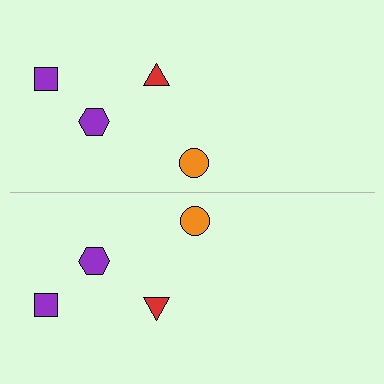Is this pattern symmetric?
Yes, this pattern has bilateral (reflection) symmetry.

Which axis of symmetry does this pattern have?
The pattern has a horizontal axis of symmetry running through the center of the image.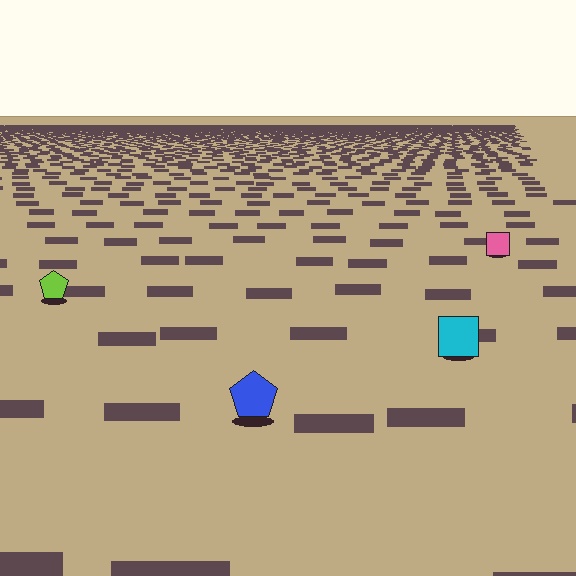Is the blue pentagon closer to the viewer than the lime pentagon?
Yes. The blue pentagon is closer — you can tell from the texture gradient: the ground texture is coarser near it.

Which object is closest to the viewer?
The blue pentagon is closest. The texture marks near it are larger and more spread out.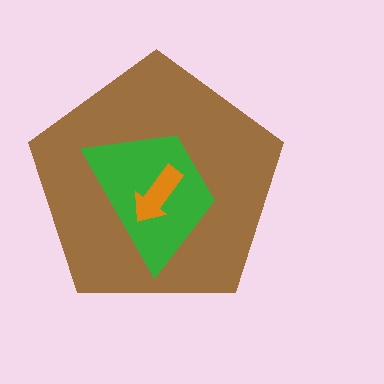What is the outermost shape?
The brown pentagon.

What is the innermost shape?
The orange arrow.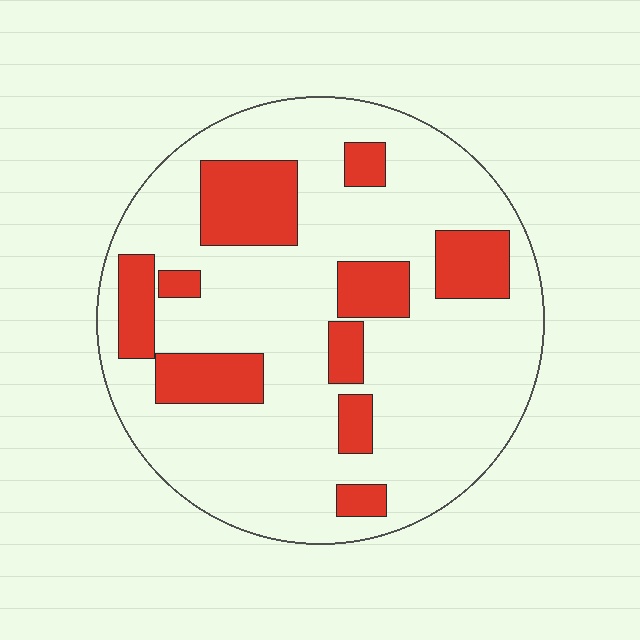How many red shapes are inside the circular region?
10.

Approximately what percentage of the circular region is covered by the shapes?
Approximately 25%.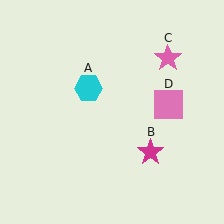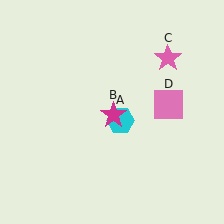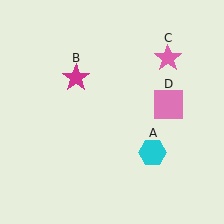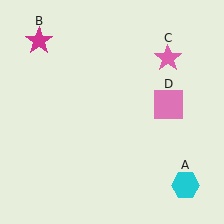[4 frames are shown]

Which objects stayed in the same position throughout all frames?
Pink star (object C) and pink square (object D) remained stationary.